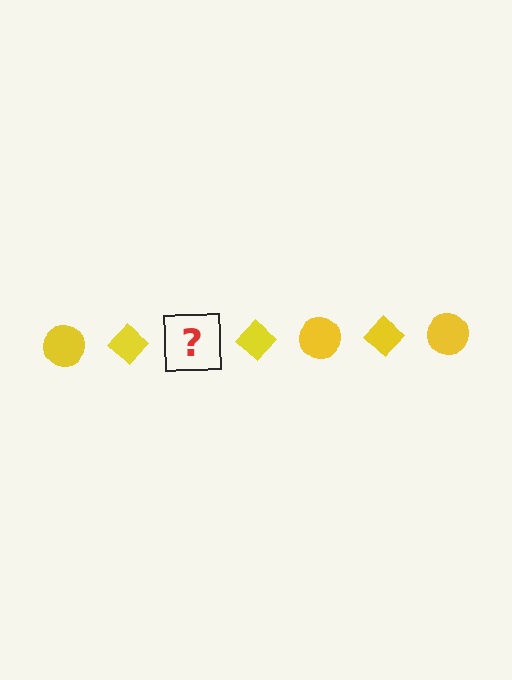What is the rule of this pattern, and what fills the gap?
The rule is that the pattern cycles through circle, diamond shapes in yellow. The gap should be filled with a yellow circle.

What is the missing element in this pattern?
The missing element is a yellow circle.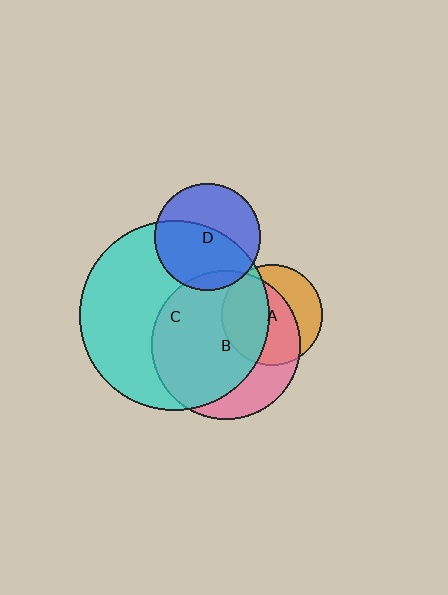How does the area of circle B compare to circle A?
Approximately 2.2 times.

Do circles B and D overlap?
Yes.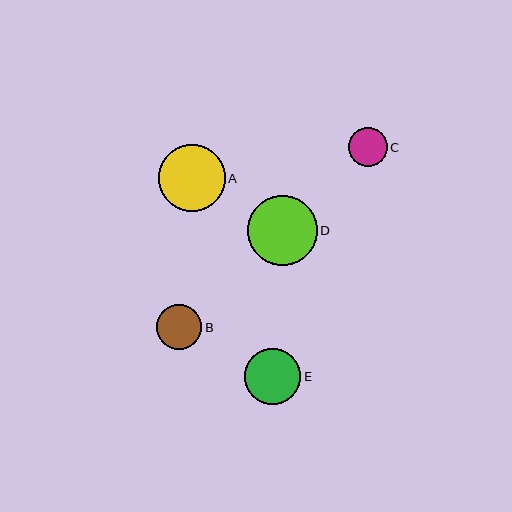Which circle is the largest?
Circle D is the largest with a size of approximately 70 pixels.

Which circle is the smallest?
Circle C is the smallest with a size of approximately 39 pixels.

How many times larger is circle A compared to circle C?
Circle A is approximately 1.7 times the size of circle C.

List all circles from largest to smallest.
From largest to smallest: D, A, E, B, C.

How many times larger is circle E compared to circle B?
Circle E is approximately 1.2 times the size of circle B.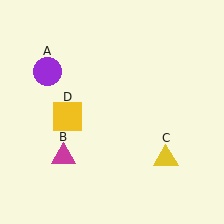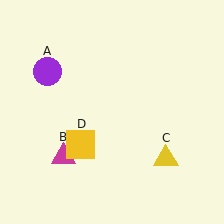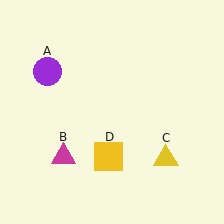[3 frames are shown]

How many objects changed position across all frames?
1 object changed position: yellow square (object D).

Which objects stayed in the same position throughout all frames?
Purple circle (object A) and magenta triangle (object B) and yellow triangle (object C) remained stationary.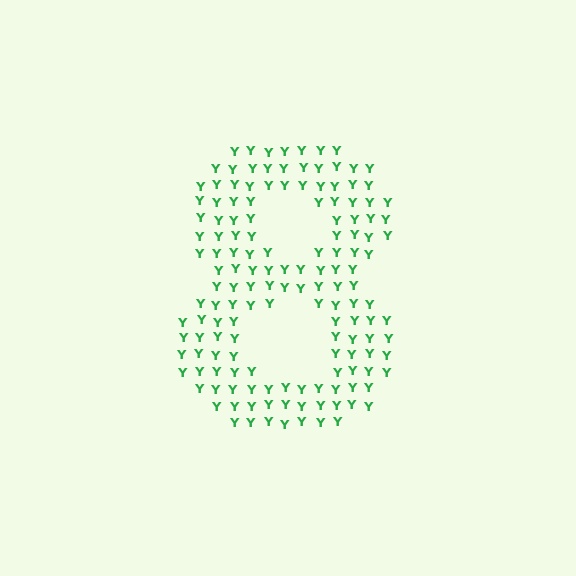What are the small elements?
The small elements are letter Y's.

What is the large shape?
The large shape is the digit 8.